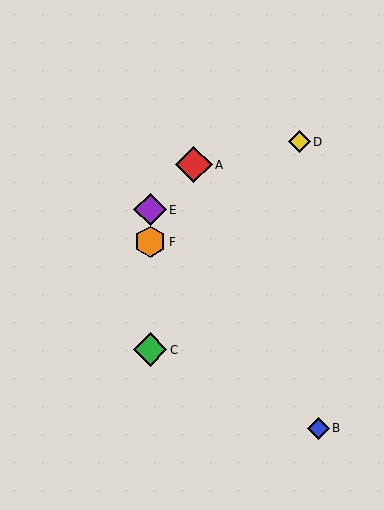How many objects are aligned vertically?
3 objects (C, E, F) are aligned vertically.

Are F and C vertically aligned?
Yes, both are at x≈150.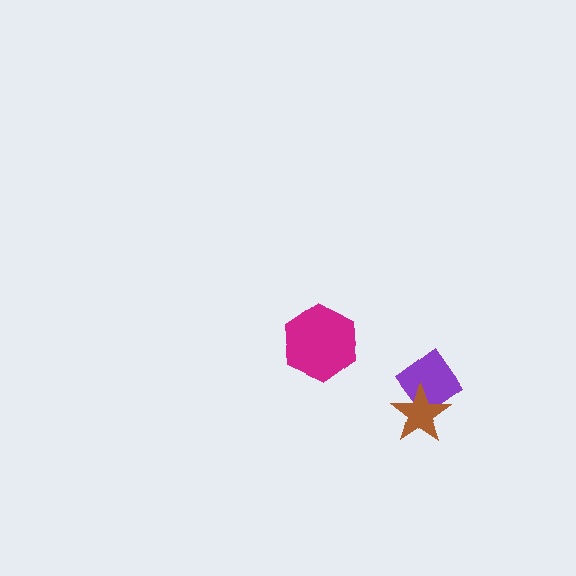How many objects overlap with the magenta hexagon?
0 objects overlap with the magenta hexagon.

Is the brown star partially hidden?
No, no other shape covers it.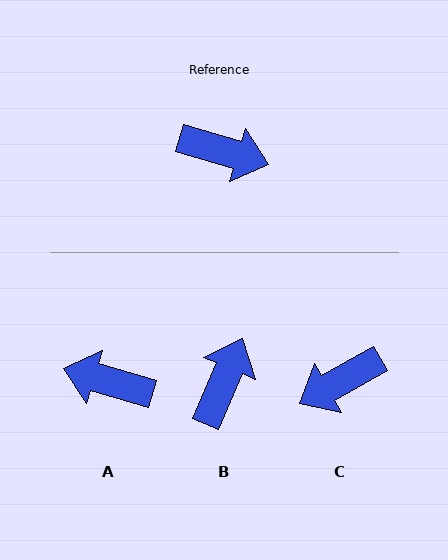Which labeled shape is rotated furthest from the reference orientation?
A, about 180 degrees away.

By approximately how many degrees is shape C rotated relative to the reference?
Approximately 135 degrees clockwise.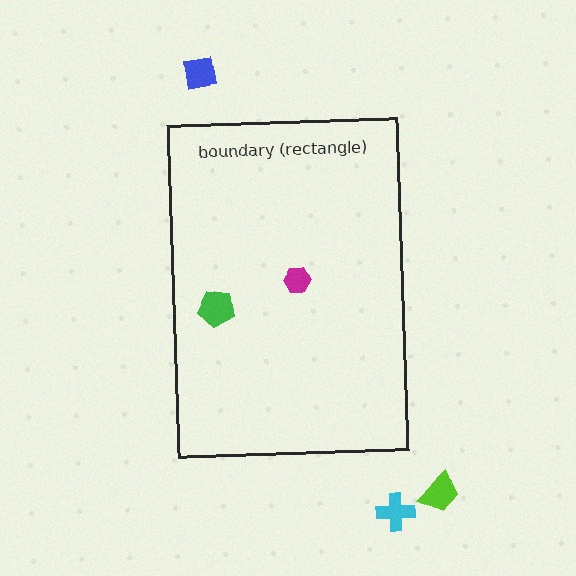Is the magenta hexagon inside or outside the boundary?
Inside.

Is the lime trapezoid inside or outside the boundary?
Outside.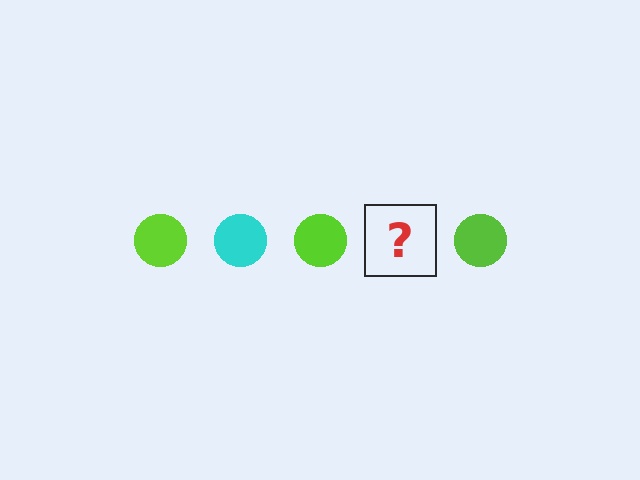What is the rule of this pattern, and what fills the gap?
The rule is that the pattern cycles through lime, cyan circles. The gap should be filled with a cyan circle.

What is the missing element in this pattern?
The missing element is a cyan circle.